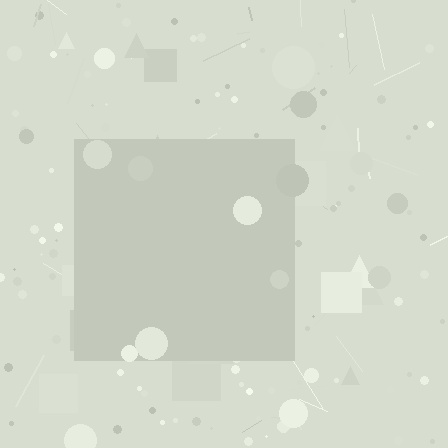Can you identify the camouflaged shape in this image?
The camouflaged shape is a square.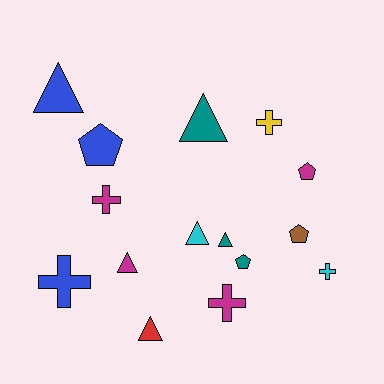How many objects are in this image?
There are 15 objects.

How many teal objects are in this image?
There are 3 teal objects.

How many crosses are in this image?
There are 5 crosses.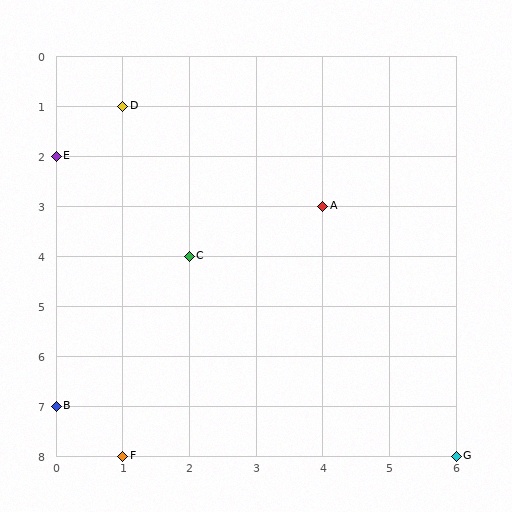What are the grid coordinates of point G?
Point G is at grid coordinates (6, 8).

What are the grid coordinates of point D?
Point D is at grid coordinates (1, 1).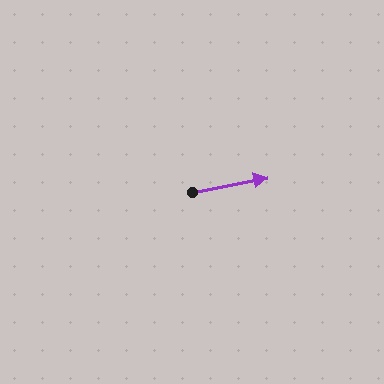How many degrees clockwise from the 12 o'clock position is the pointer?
Approximately 79 degrees.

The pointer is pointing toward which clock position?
Roughly 3 o'clock.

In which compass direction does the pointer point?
East.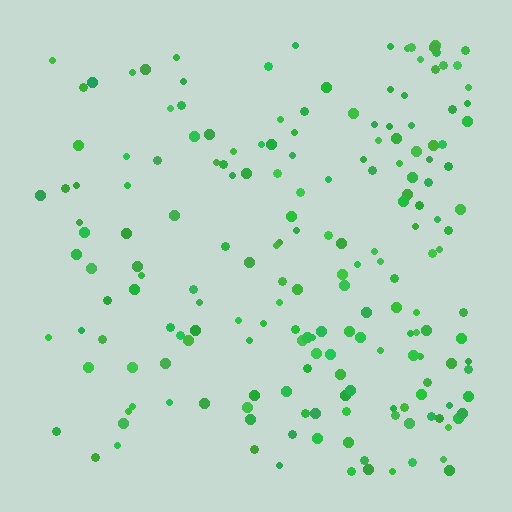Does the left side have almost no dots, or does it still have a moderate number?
Still a moderate number, just noticeably fewer than the right.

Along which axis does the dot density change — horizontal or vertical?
Horizontal.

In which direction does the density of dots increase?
From left to right, with the right side densest.